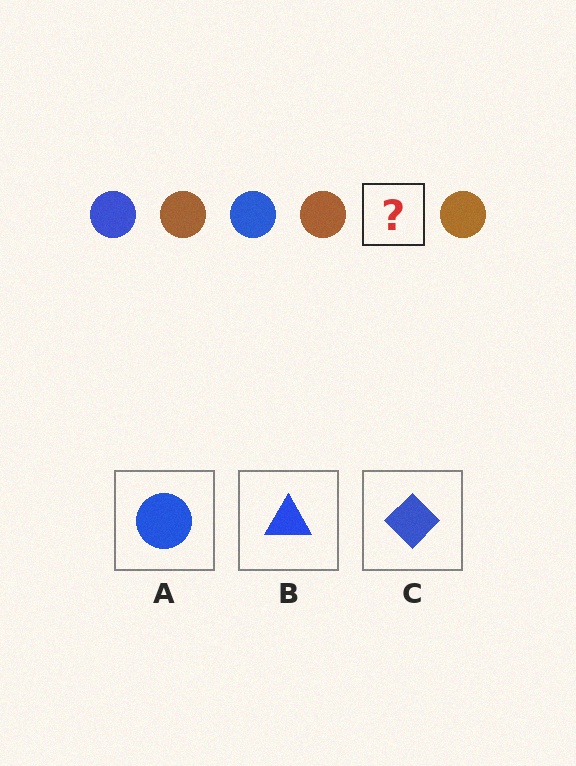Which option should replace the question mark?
Option A.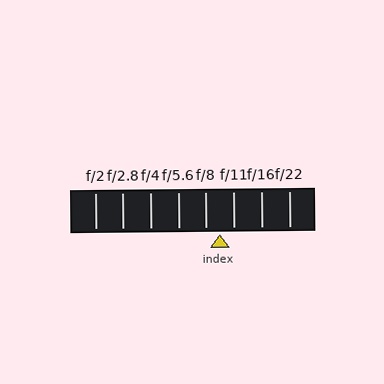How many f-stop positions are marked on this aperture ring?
There are 8 f-stop positions marked.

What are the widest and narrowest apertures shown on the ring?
The widest aperture shown is f/2 and the narrowest is f/22.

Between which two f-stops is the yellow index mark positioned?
The index mark is between f/8 and f/11.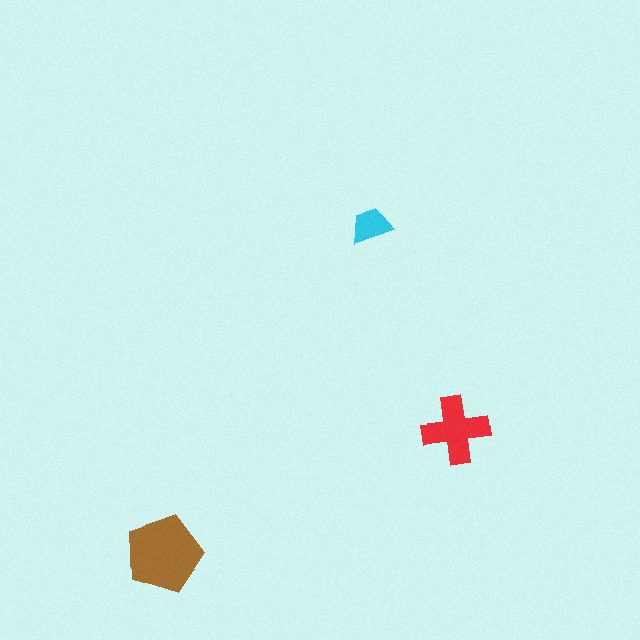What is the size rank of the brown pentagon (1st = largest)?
1st.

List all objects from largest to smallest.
The brown pentagon, the red cross, the cyan trapezoid.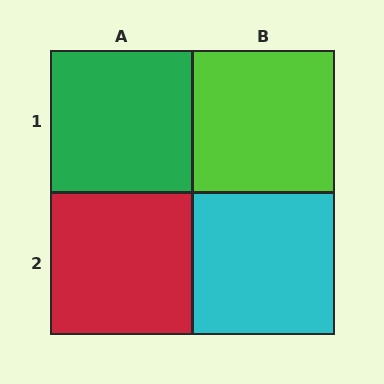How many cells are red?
1 cell is red.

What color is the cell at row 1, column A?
Green.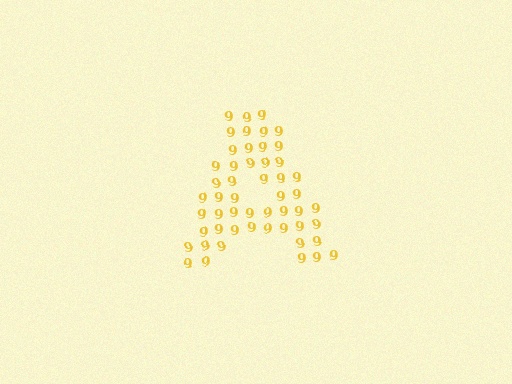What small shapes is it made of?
It is made of small digit 9's.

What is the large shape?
The large shape is the letter A.